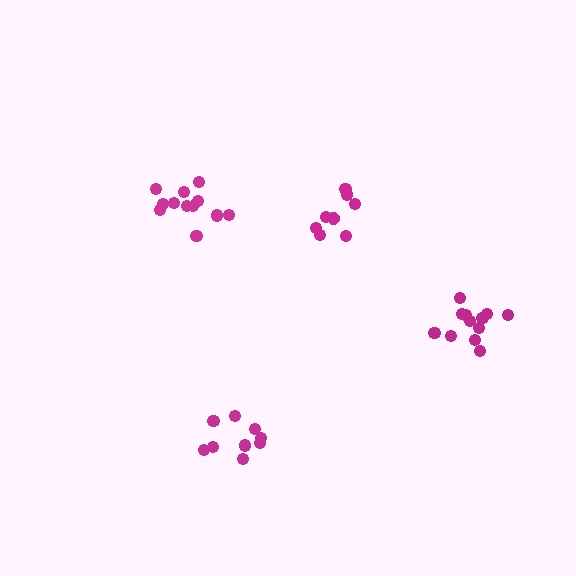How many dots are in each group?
Group 1: 9 dots, Group 2: 12 dots, Group 3: 8 dots, Group 4: 12 dots (41 total).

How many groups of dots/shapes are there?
There are 4 groups.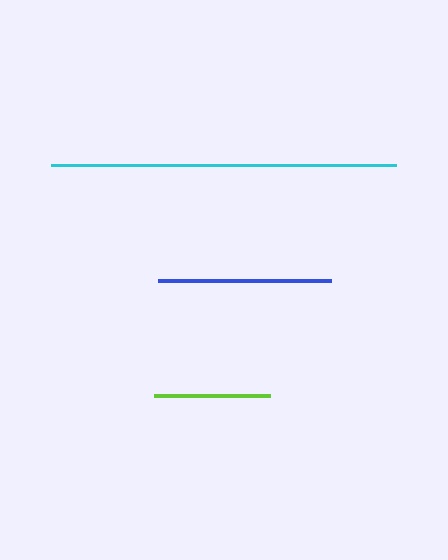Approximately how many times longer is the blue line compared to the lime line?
The blue line is approximately 1.5 times the length of the lime line.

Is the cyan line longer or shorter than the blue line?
The cyan line is longer than the blue line.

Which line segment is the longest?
The cyan line is the longest at approximately 345 pixels.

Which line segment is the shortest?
The lime line is the shortest at approximately 116 pixels.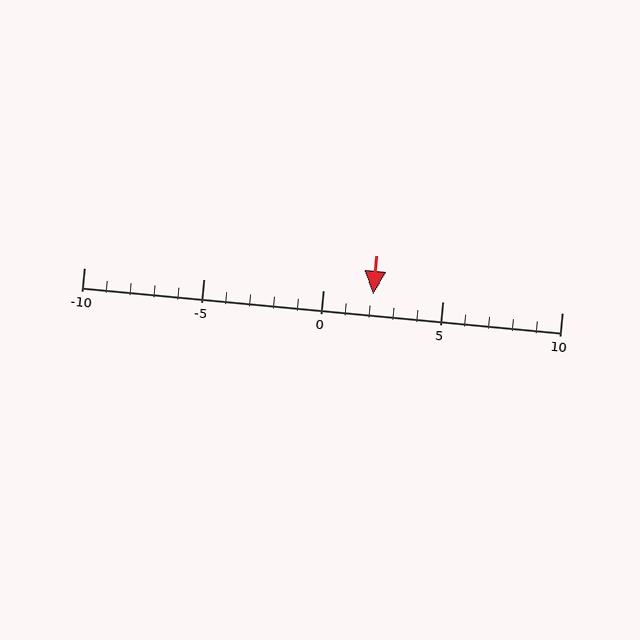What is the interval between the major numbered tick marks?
The major tick marks are spaced 5 units apart.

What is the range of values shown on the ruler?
The ruler shows values from -10 to 10.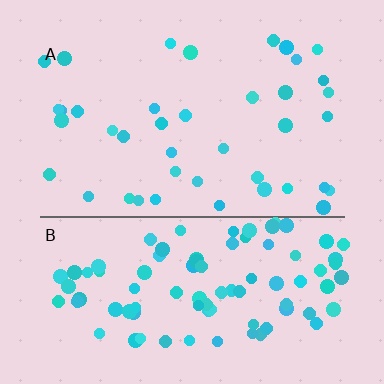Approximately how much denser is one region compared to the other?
Approximately 2.4× — region B over region A.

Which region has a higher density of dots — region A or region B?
B (the bottom).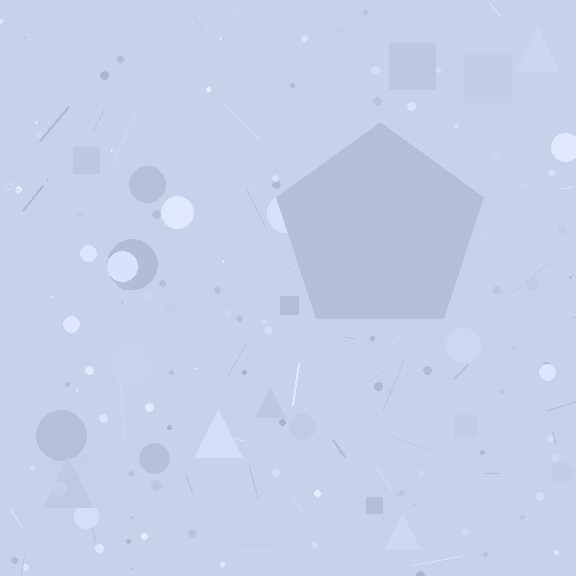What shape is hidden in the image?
A pentagon is hidden in the image.